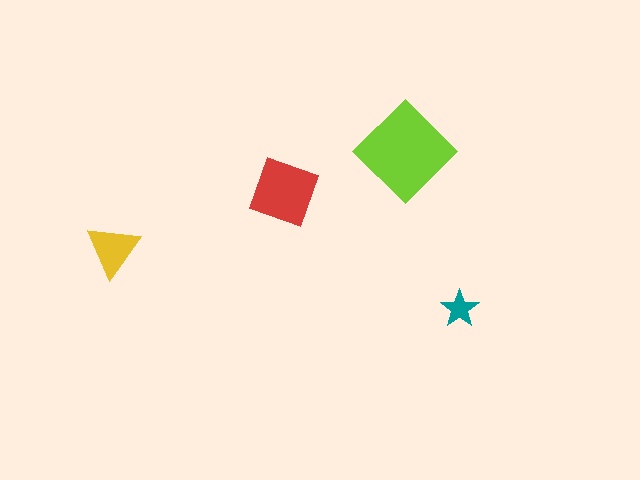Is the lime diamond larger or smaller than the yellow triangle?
Larger.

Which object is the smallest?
The teal star.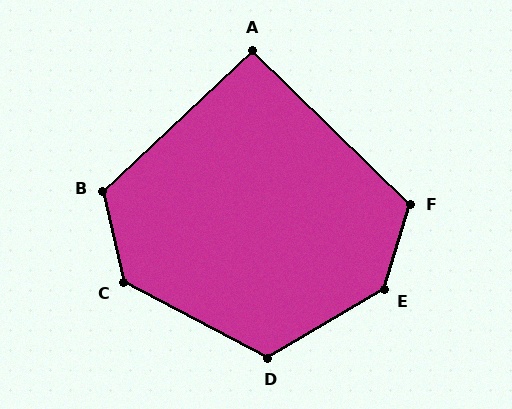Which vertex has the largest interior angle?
E, at approximately 137 degrees.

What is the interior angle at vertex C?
Approximately 130 degrees (obtuse).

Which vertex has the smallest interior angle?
A, at approximately 92 degrees.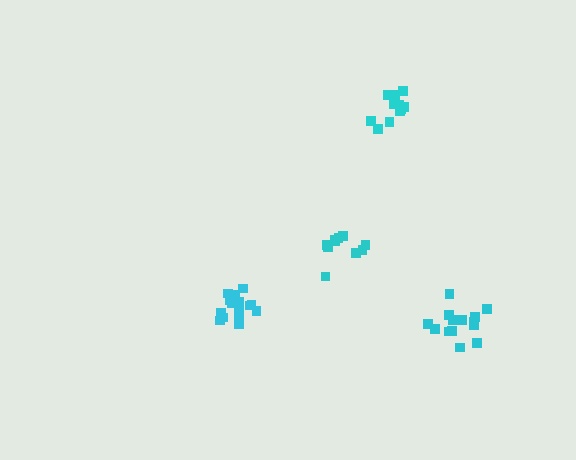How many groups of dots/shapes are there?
There are 4 groups.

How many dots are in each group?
Group 1: 14 dots, Group 2: 10 dots, Group 3: 15 dots, Group 4: 11 dots (50 total).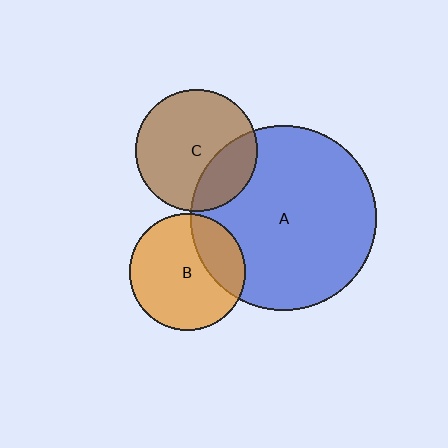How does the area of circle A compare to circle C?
Approximately 2.3 times.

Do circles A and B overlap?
Yes.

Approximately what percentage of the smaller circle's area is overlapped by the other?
Approximately 25%.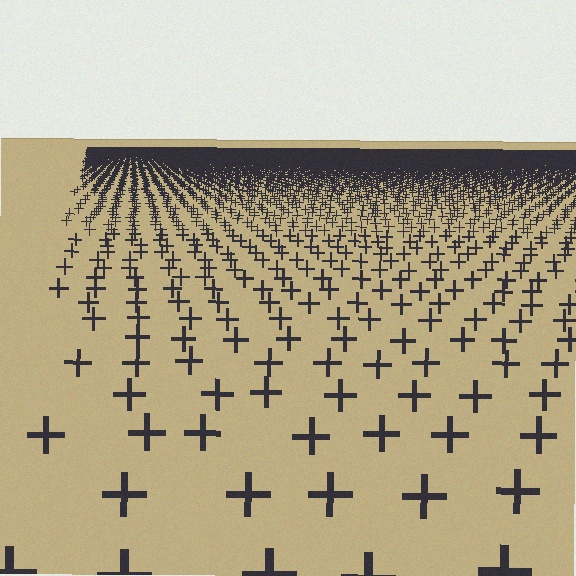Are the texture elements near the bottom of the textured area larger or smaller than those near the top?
Larger. Near the bottom, elements are closer to the viewer and appear at a bigger on-screen size.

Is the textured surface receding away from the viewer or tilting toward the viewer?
The surface is receding away from the viewer. Texture elements get smaller and denser toward the top.